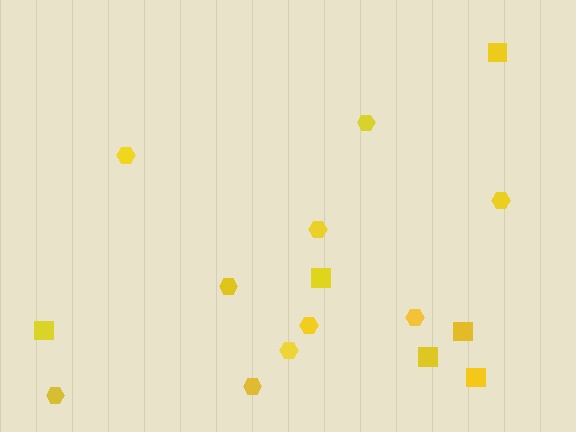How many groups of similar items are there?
There are 2 groups: one group of squares (6) and one group of hexagons (10).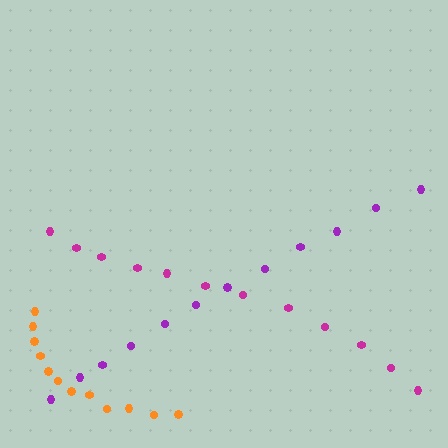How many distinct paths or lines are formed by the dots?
There are 3 distinct paths.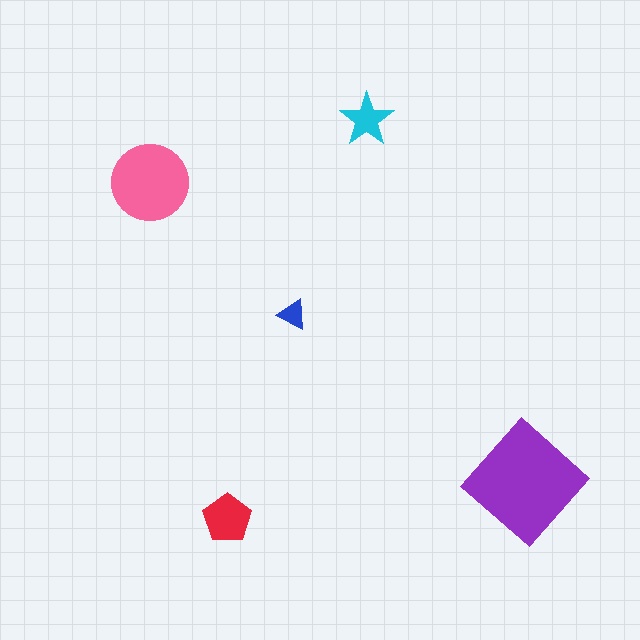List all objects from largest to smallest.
The purple diamond, the pink circle, the red pentagon, the cyan star, the blue triangle.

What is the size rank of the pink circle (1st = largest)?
2nd.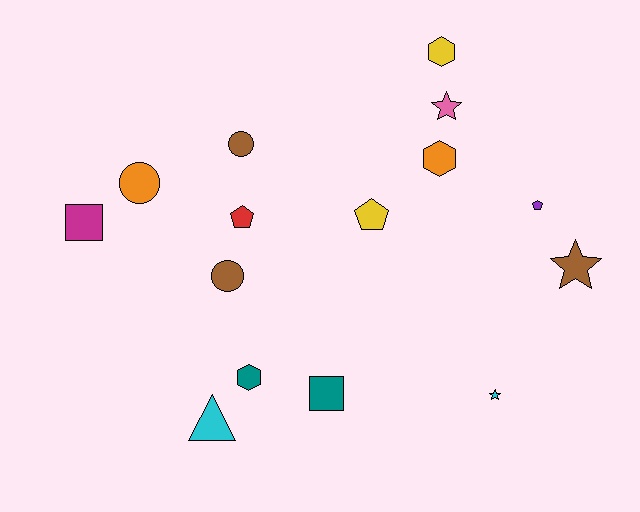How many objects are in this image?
There are 15 objects.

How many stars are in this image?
There are 3 stars.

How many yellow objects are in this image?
There are 2 yellow objects.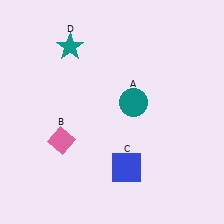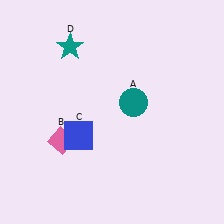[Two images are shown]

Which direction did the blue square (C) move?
The blue square (C) moved left.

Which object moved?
The blue square (C) moved left.